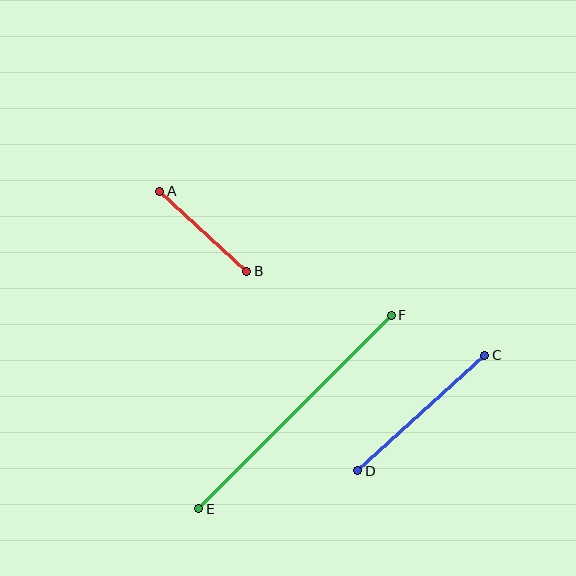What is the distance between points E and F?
The distance is approximately 273 pixels.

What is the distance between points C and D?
The distance is approximately 171 pixels.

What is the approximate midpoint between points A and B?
The midpoint is at approximately (203, 231) pixels.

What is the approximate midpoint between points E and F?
The midpoint is at approximately (295, 412) pixels.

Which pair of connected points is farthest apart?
Points E and F are farthest apart.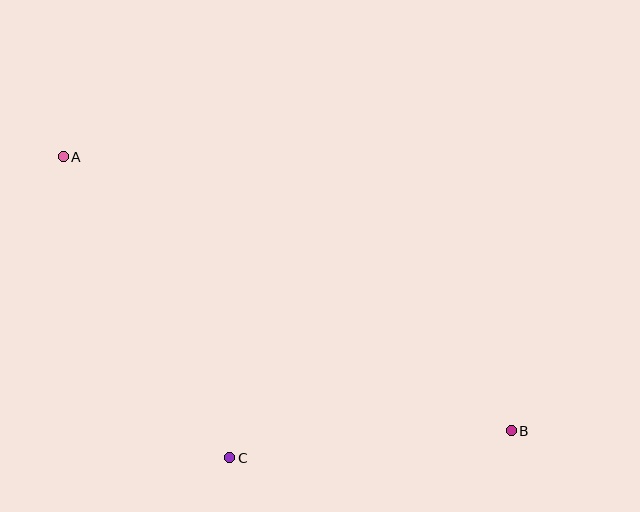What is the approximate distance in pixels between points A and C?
The distance between A and C is approximately 344 pixels.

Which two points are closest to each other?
Points B and C are closest to each other.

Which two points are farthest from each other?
Points A and B are farthest from each other.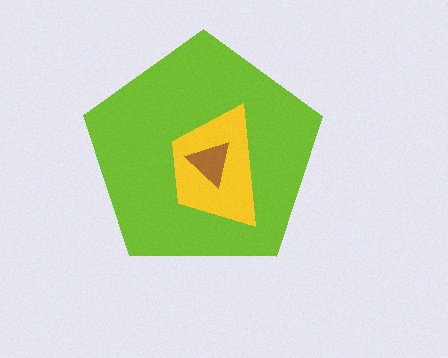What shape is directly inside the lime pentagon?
The yellow trapezoid.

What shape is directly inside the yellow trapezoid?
The brown triangle.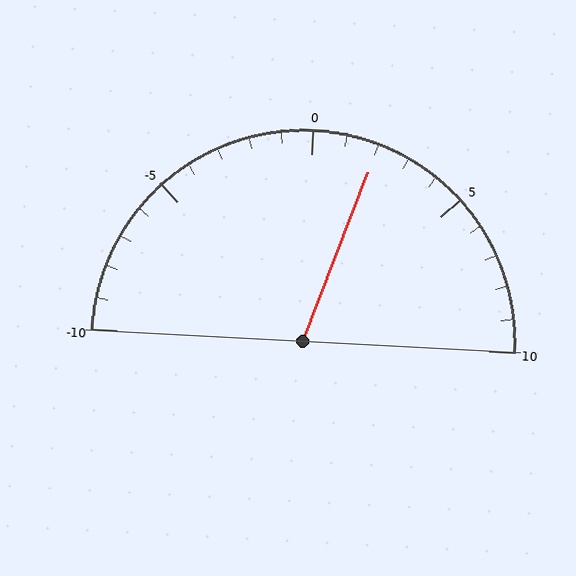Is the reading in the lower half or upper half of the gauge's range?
The reading is in the upper half of the range (-10 to 10).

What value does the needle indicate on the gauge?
The needle indicates approximately 2.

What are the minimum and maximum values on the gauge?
The gauge ranges from -10 to 10.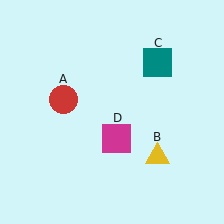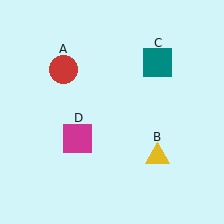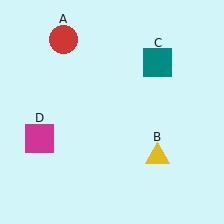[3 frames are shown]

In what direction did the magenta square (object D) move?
The magenta square (object D) moved left.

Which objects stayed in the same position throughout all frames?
Yellow triangle (object B) and teal square (object C) remained stationary.